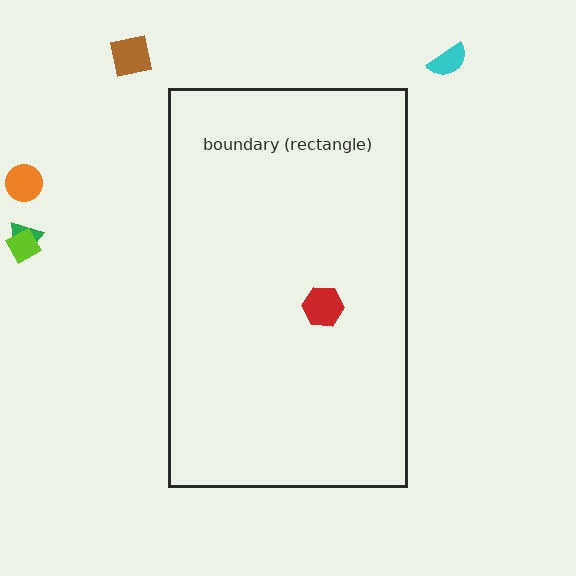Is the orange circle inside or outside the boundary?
Outside.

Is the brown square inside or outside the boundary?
Outside.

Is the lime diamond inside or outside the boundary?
Outside.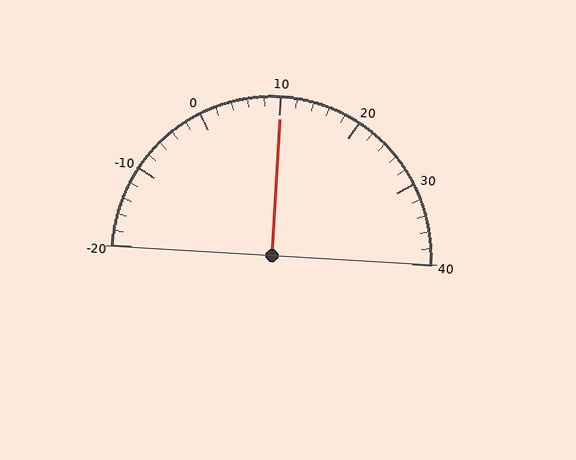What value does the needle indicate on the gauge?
The needle indicates approximately 10.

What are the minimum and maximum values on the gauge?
The gauge ranges from -20 to 40.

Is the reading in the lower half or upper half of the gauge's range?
The reading is in the upper half of the range (-20 to 40).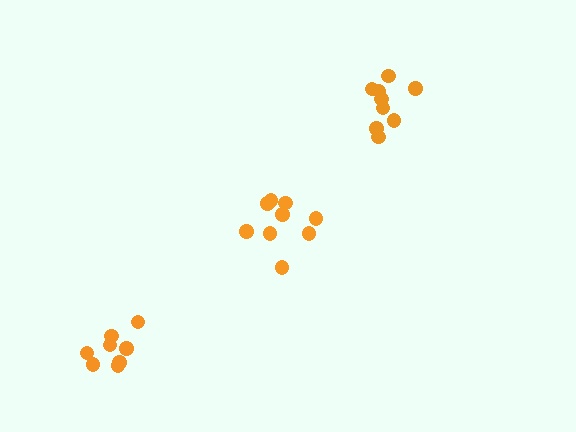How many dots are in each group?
Group 1: 8 dots, Group 2: 9 dots, Group 3: 9 dots (26 total).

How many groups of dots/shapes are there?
There are 3 groups.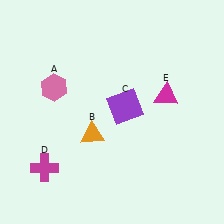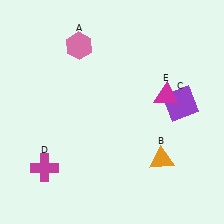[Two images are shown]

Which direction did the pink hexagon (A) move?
The pink hexagon (A) moved up.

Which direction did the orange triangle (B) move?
The orange triangle (B) moved right.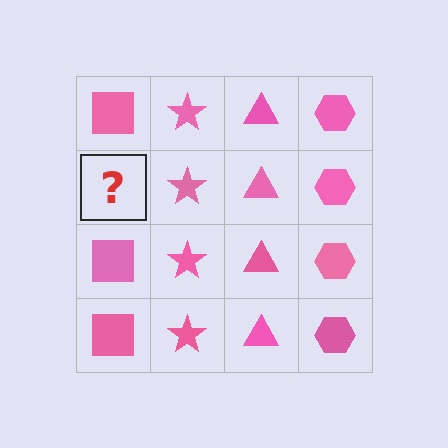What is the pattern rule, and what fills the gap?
The rule is that each column has a consistent shape. The gap should be filled with a pink square.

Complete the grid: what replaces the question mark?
The question mark should be replaced with a pink square.